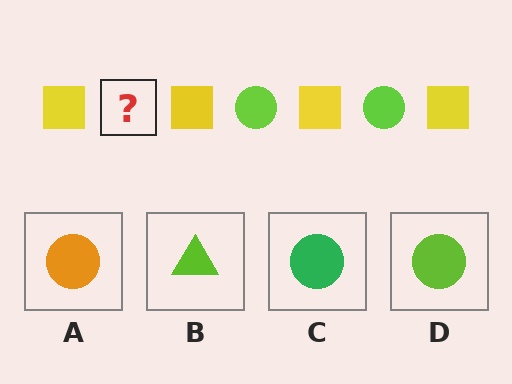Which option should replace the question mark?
Option D.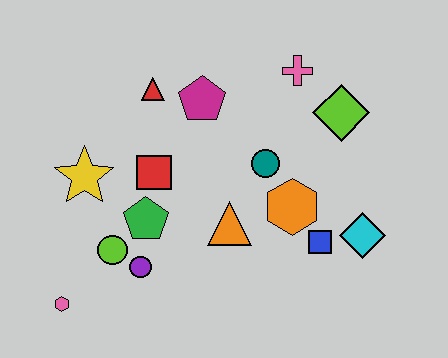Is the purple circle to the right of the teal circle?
No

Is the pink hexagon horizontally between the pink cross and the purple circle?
No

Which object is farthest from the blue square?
The pink hexagon is farthest from the blue square.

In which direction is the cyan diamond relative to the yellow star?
The cyan diamond is to the right of the yellow star.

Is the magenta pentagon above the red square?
Yes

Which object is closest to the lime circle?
The purple circle is closest to the lime circle.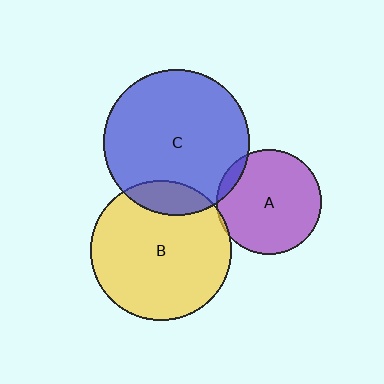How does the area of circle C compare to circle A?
Approximately 1.9 times.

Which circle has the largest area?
Circle C (blue).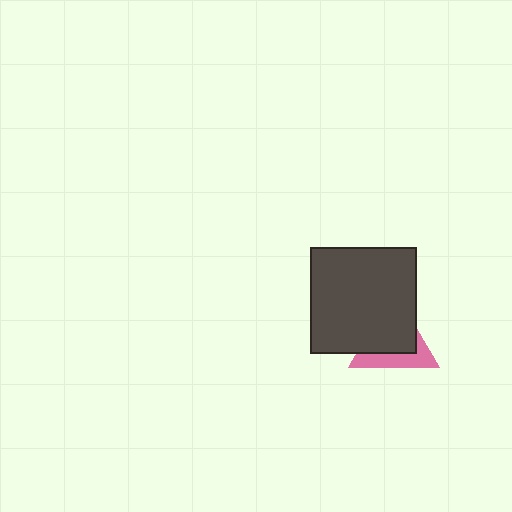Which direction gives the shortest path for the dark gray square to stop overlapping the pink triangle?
Moving toward the upper-left gives the shortest separation.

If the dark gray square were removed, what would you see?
You would see the complete pink triangle.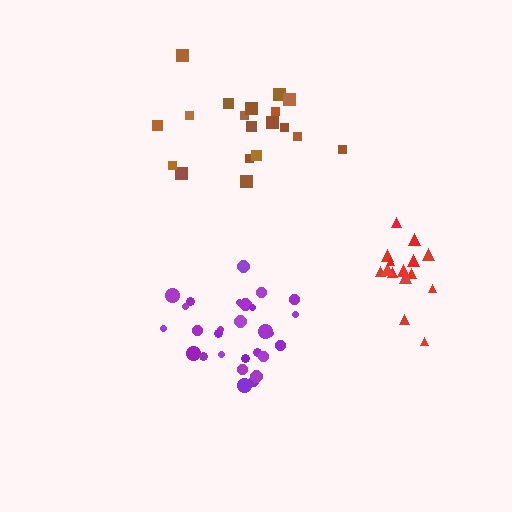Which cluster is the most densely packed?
Purple.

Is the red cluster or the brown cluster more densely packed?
Red.